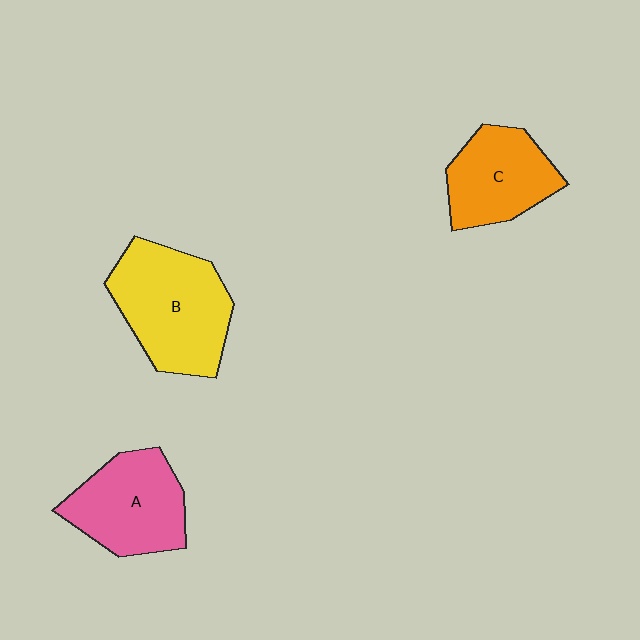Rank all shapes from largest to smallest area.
From largest to smallest: B (yellow), A (pink), C (orange).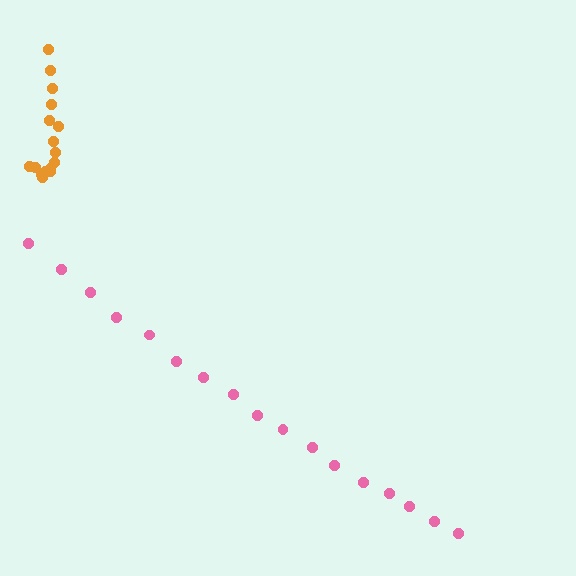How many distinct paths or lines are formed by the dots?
There are 2 distinct paths.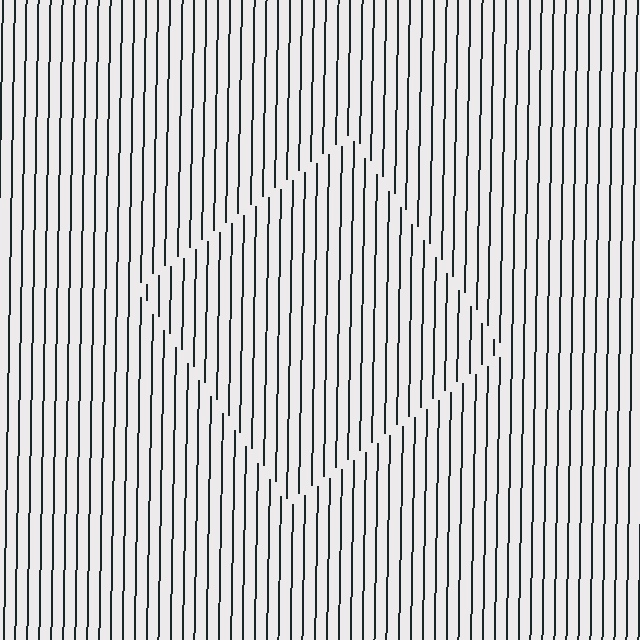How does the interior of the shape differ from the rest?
The interior of the shape contains the same grating, shifted by half a period — the contour is defined by the phase discontinuity where line-ends from the inner and outer gratings abut.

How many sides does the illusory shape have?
4 sides — the line-ends trace a square.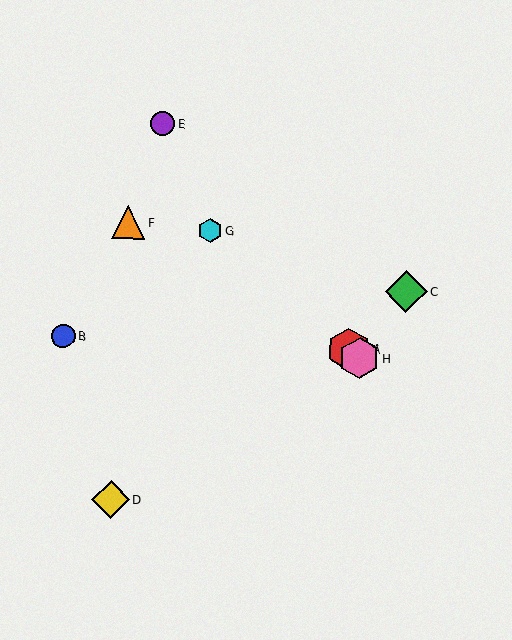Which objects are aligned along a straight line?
Objects A, G, H are aligned along a straight line.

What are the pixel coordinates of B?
Object B is at (63, 336).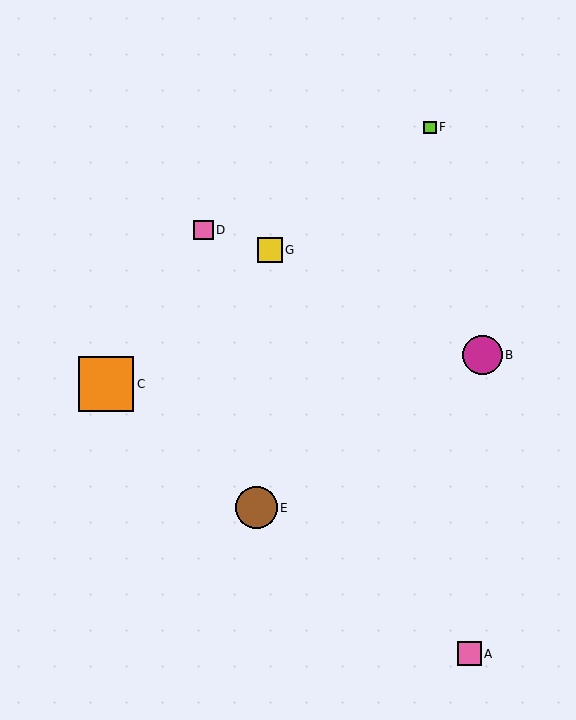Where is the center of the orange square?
The center of the orange square is at (106, 384).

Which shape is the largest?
The orange square (labeled C) is the largest.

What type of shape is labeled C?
Shape C is an orange square.